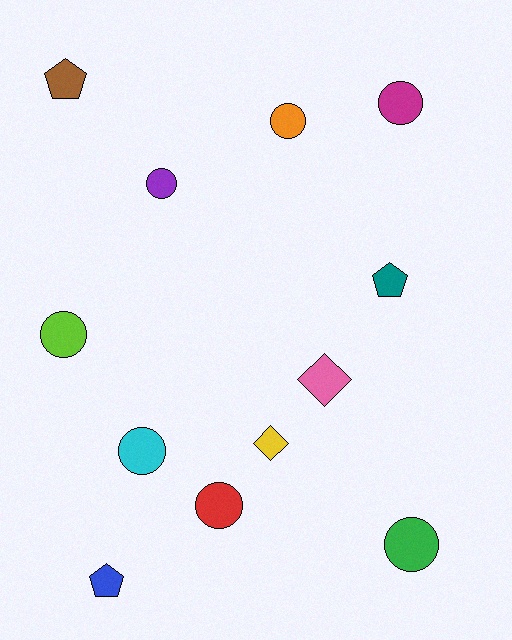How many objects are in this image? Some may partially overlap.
There are 12 objects.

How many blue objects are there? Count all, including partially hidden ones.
There is 1 blue object.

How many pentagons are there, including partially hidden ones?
There are 3 pentagons.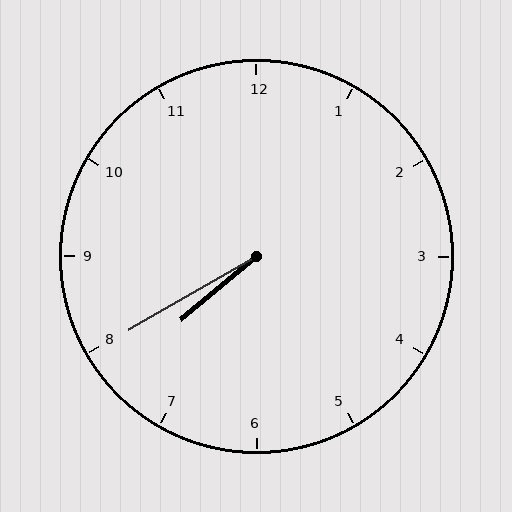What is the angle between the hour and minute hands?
Approximately 10 degrees.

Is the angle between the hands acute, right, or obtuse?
It is acute.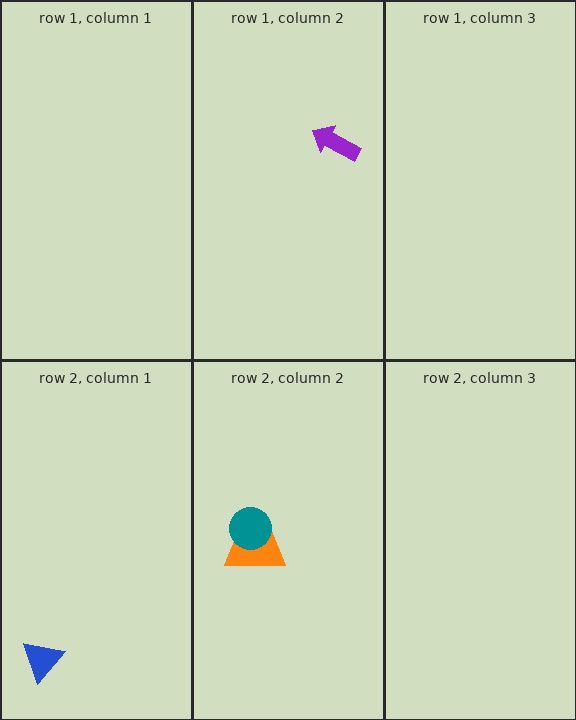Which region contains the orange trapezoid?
The row 2, column 2 region.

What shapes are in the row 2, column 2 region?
The orange trapezoid, the teal circle.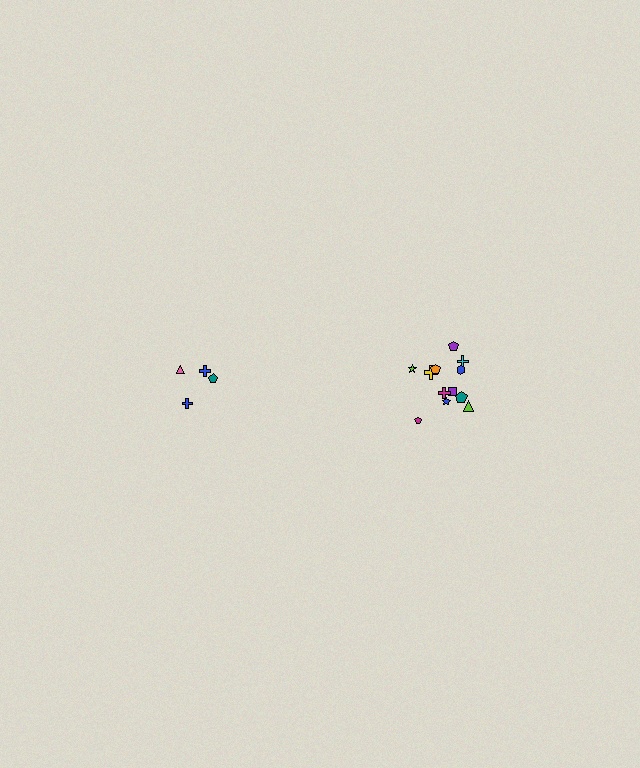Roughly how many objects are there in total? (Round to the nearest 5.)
Roughly 15 objects in total.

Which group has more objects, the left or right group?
The right group.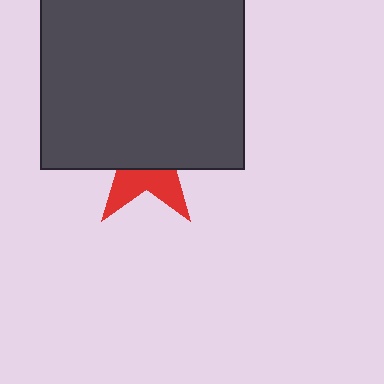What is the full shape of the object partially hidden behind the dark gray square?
The partially hidden object is a red star.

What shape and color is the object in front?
The object in front is a dark gray square.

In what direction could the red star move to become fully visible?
The red star could move down. That would shift it out from behind the dark gray square entirely.